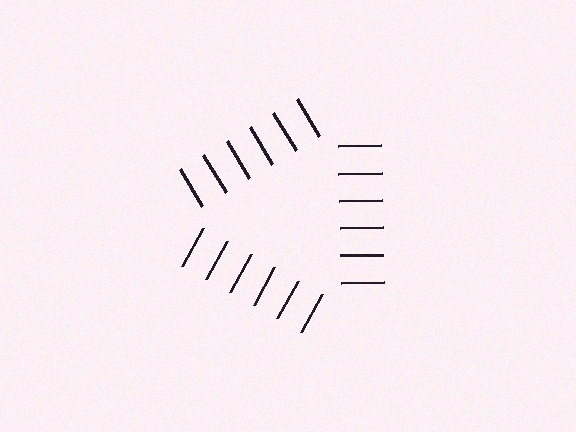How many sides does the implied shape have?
3 sides — the line-ends trace a triangle.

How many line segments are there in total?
18 — 6 along each of the 3 edges.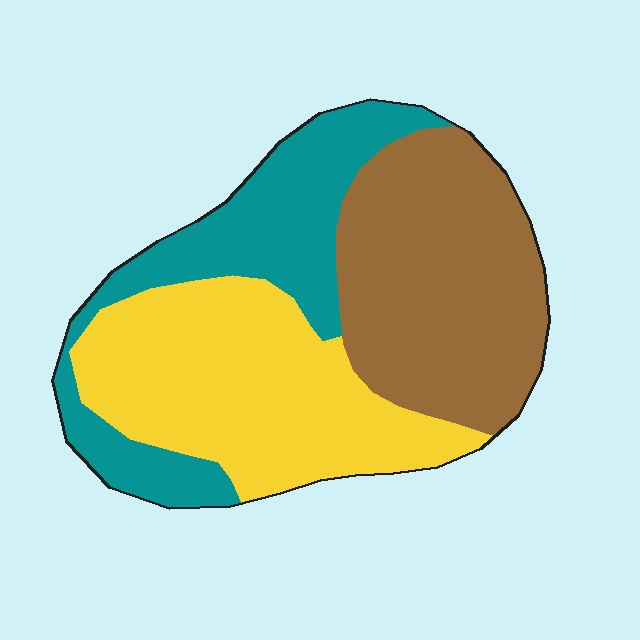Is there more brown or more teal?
Brown.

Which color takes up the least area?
Teal, at roughly 25%.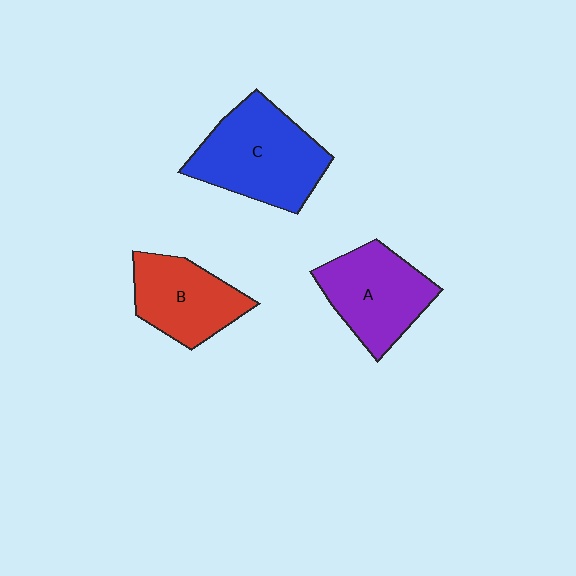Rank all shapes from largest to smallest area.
From largest to smallest: C (blue), A (purple), B (red).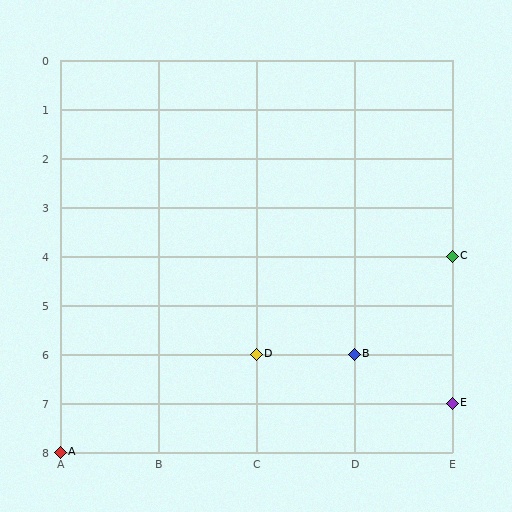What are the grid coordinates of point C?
Point C is at grid coordinates (E, 4).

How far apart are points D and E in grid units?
Points D and E are 2 columns and 1 row apart (about 2.2 grid units diagonally).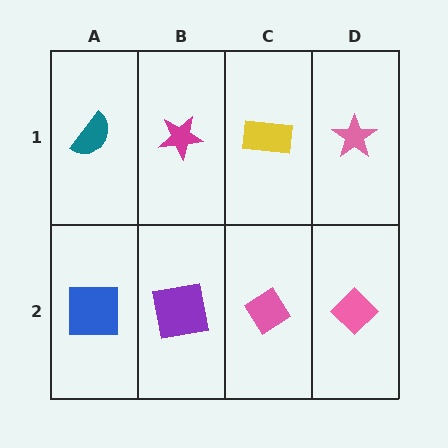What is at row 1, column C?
A yellow rectangle.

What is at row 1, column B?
A magenta star.